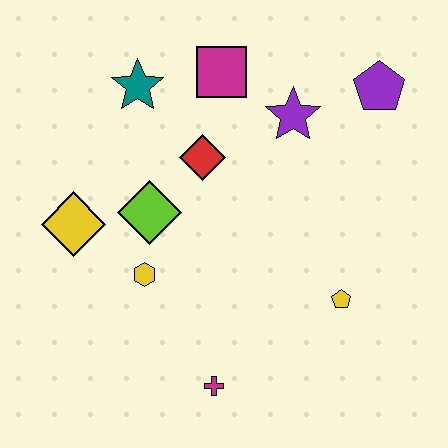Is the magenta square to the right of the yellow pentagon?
No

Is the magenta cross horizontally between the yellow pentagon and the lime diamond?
Yes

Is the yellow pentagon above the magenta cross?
Yes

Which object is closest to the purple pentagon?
The purple star is closest to the purple pentagon.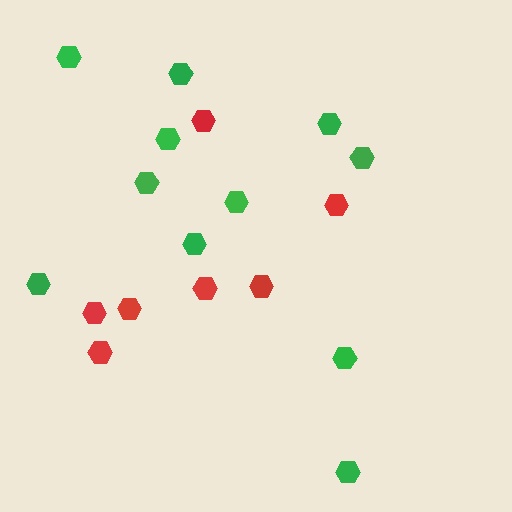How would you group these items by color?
There are 2 groups: one group of red hexagons (7) and one group of green hexagons (11).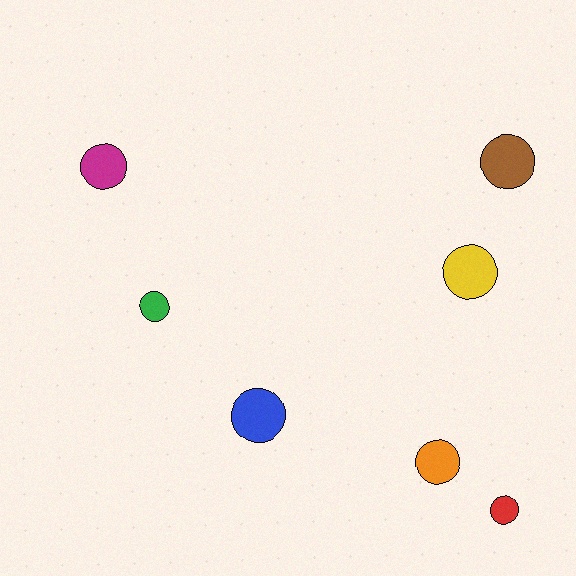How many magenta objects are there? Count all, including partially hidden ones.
There is 1 magenta object.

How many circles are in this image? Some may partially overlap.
There are 7 circles.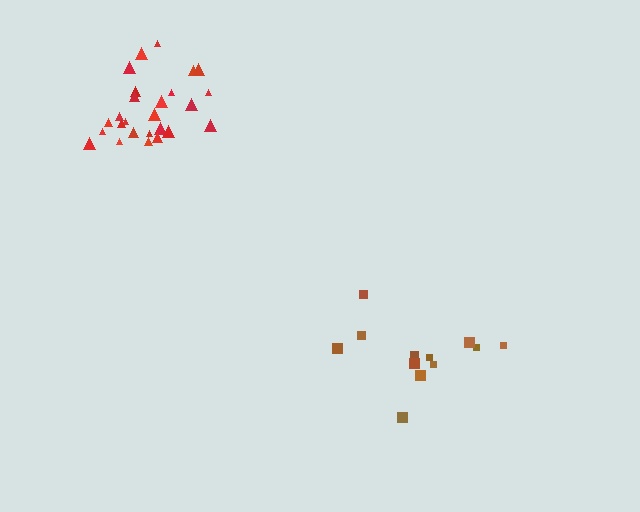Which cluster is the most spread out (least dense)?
Brown.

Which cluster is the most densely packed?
Red.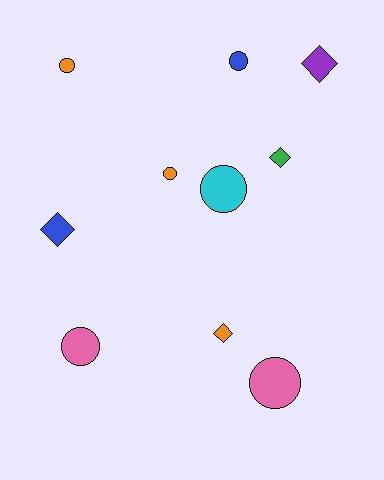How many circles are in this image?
There are 6 circles.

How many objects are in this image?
There are 10 objects.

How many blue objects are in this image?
There are 2 blue objects.